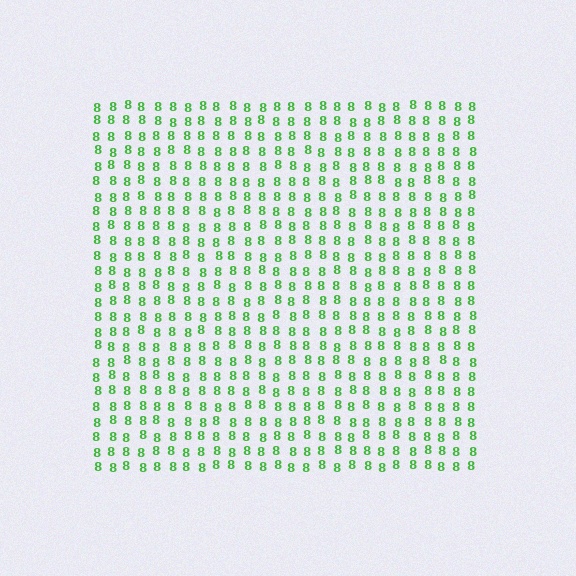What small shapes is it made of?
It is made of small digit 8's.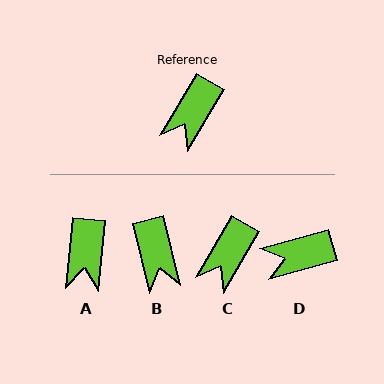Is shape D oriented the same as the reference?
No, it is off by about 44 degrees.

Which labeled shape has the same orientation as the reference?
C.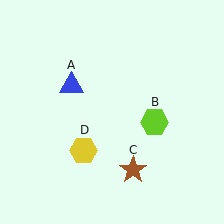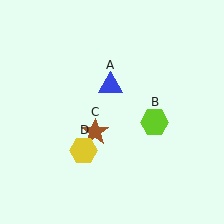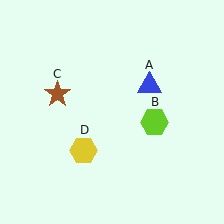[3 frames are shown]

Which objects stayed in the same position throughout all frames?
Lime hexagon (object B) and yellow hexagon (object D) remained stationary.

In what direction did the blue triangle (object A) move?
The blue triangle (object A) moved right.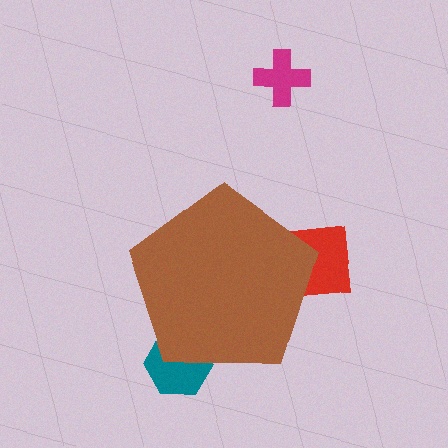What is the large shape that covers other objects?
A brown pentagon.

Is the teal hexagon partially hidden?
Yes, the teal hexagon is partially hidden behind the brown pentagon.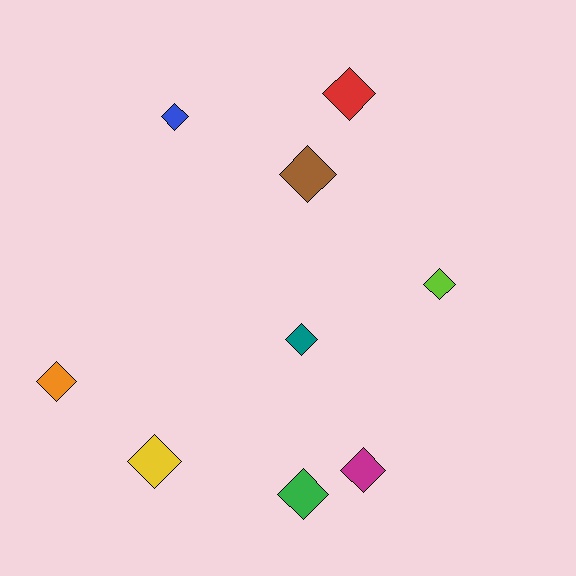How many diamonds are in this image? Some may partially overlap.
There are 9 diamonds.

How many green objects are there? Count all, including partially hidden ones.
There is 1 green object.